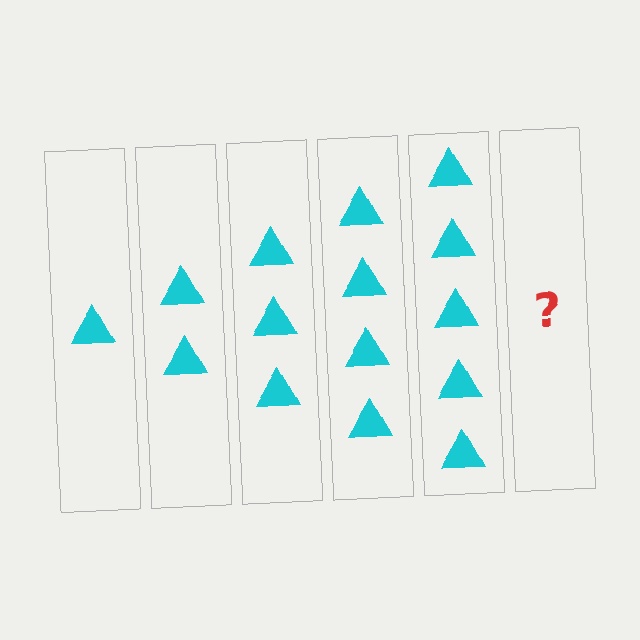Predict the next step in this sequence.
The next step is 6 triangles.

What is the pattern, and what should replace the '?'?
The pattern is that each step adds one more triangle. The '?' should be 6 triangles.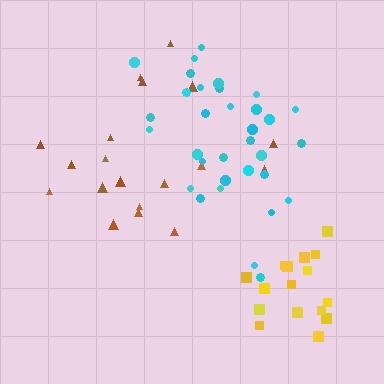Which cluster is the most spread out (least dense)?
Brown.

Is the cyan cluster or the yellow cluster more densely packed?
Yellow.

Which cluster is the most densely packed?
Yellow.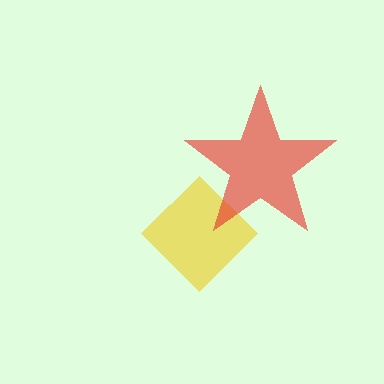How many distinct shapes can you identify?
There are 2 distinct shapes: a yellow diamond, a red star.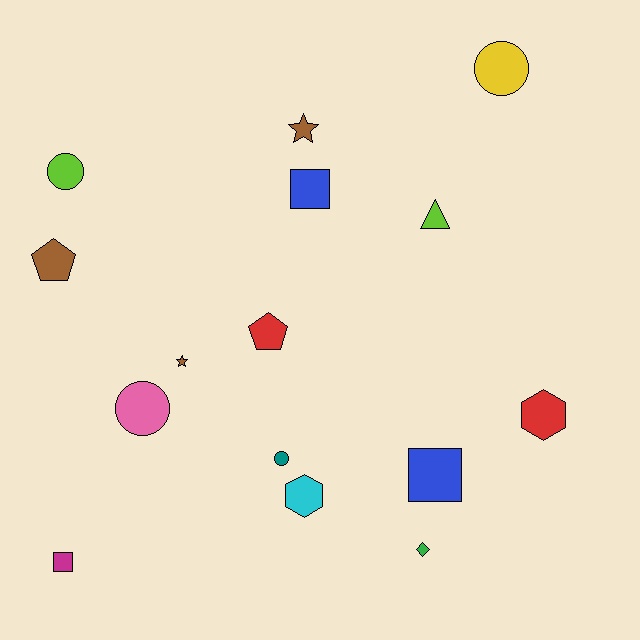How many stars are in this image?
There are 2 stars.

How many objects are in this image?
There are 15 objects.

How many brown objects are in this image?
There are 3 brown objects.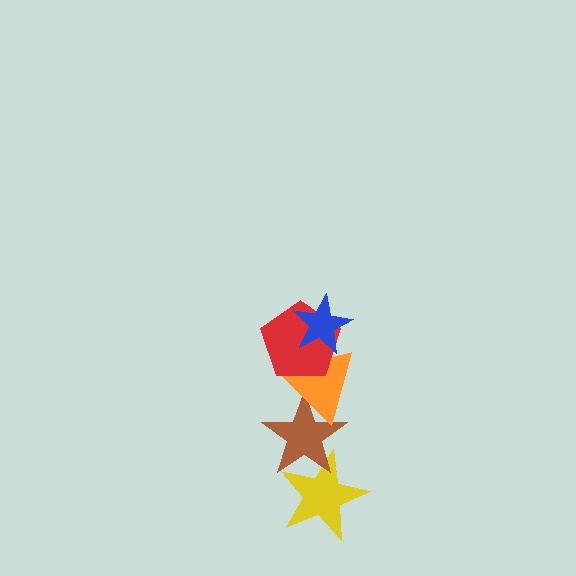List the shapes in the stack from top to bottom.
From top to bottom: the blue star, the red pentagon, the orange triangle, the brown star, the yellow star.